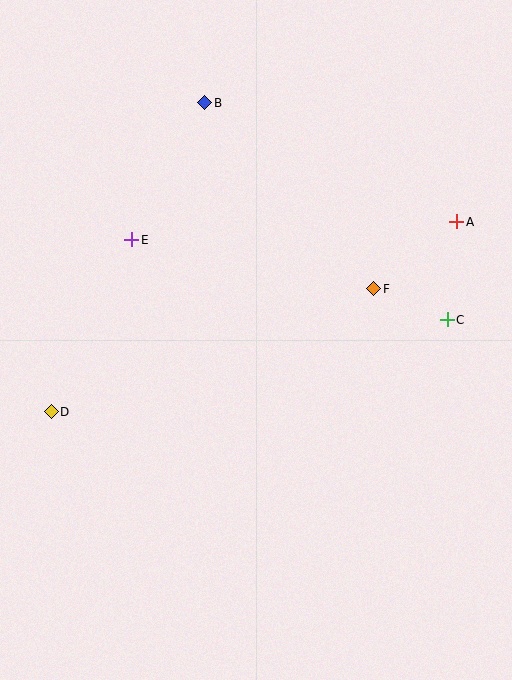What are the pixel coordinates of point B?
Point B is at (205, 103).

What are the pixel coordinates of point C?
Point C is at (447, 320).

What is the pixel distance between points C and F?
The distance between C and F is 79 pixels.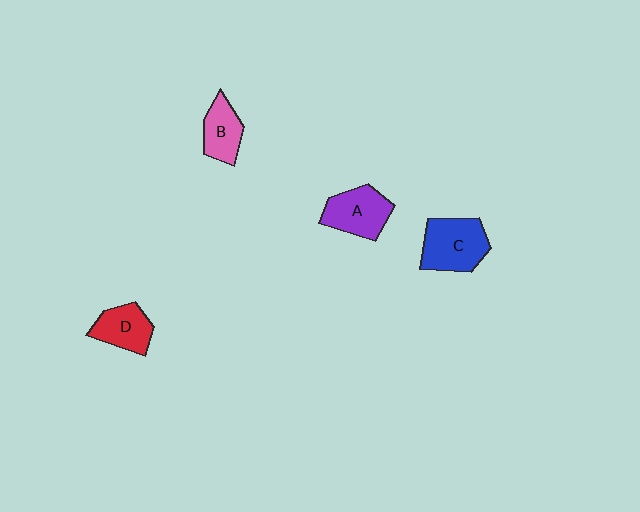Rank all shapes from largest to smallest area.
From largest to smallest: C (blue), A (purple), D (red), B (pink).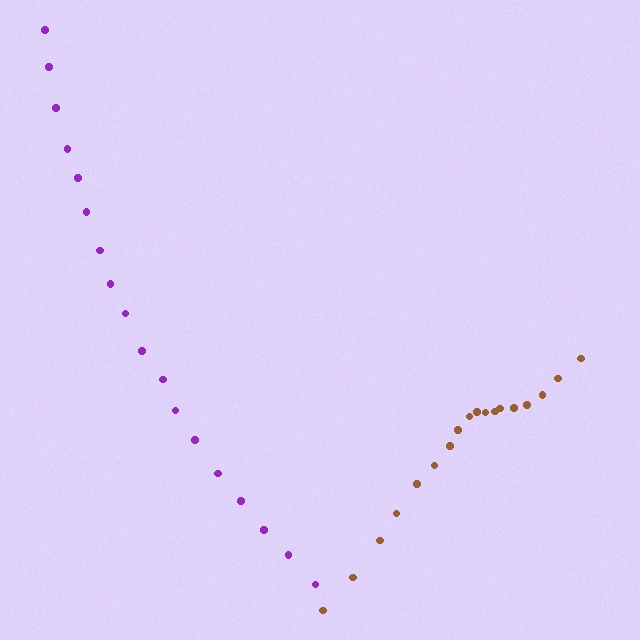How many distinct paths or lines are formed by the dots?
There are 2 distinct paths.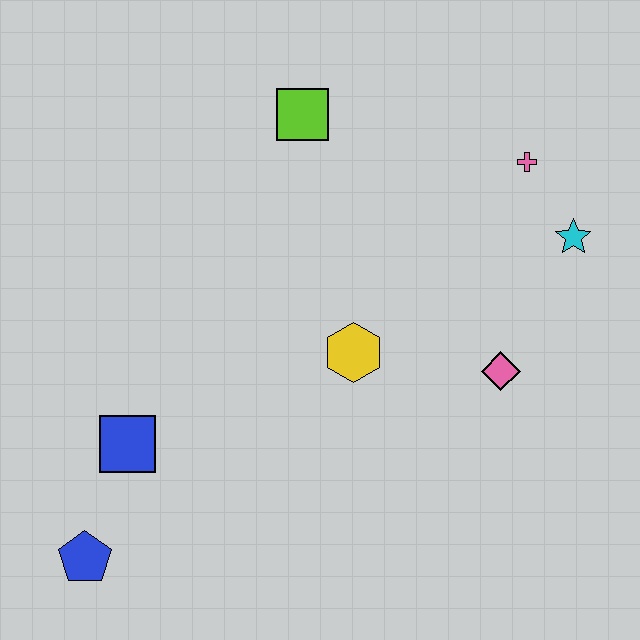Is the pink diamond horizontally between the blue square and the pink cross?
Yes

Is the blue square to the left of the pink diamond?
Yes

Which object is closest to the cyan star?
The pink cross is closest to the cyan star.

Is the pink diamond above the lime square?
No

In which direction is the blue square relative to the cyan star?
The blue square is to the left of the cyan star.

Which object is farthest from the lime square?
The blue pentagon is farthest from the lime square.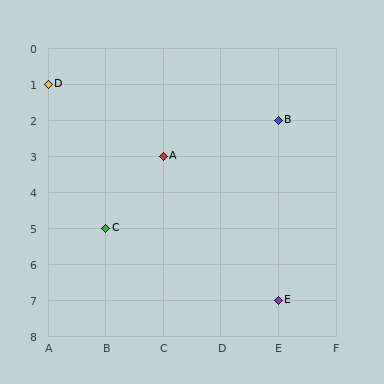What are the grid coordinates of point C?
Point C is at grid coordinates (B, 5).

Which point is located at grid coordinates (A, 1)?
Point D is at (A, 1).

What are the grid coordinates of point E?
Point E is at grid coordinates (E, 7).